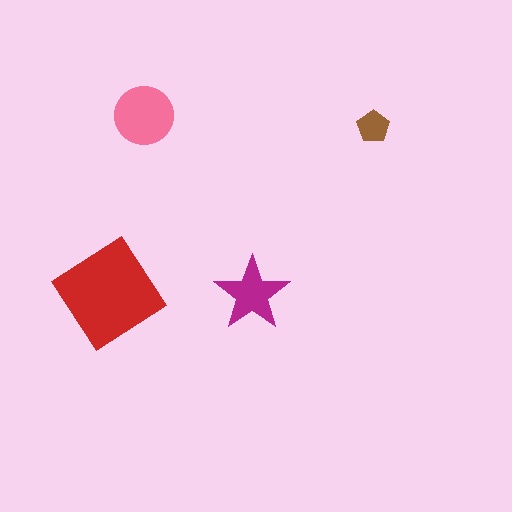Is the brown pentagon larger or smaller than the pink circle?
Smaller.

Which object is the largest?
The red diamond.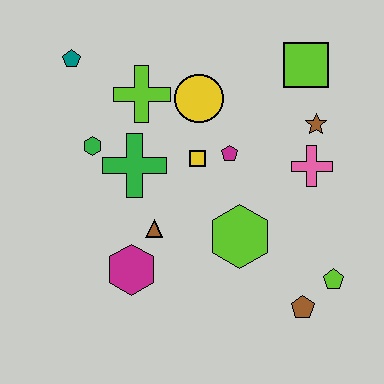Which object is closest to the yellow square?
The magenta pentagon is closest to the yellow square.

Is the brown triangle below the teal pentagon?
Yes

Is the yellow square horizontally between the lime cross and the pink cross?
Yes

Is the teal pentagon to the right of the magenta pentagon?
No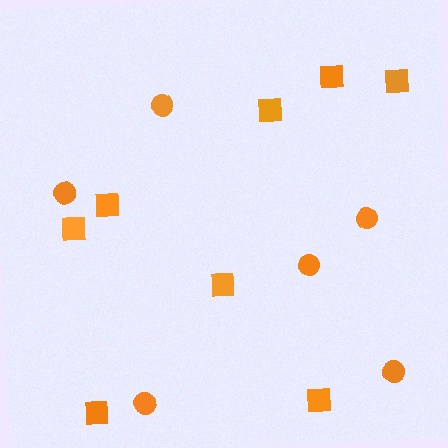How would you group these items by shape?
There are 2 groups: one group of circles (6) and one group of squares (8).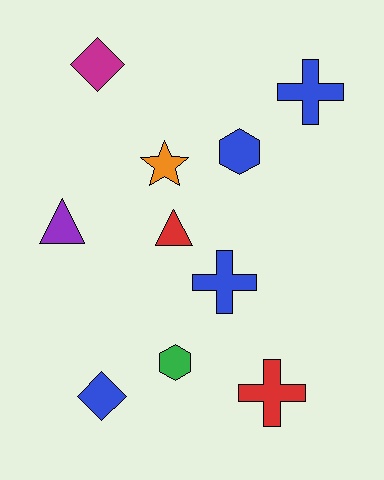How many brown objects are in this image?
There are no brown objects.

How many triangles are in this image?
There are 2 triangles.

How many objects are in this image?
There are 10 objects.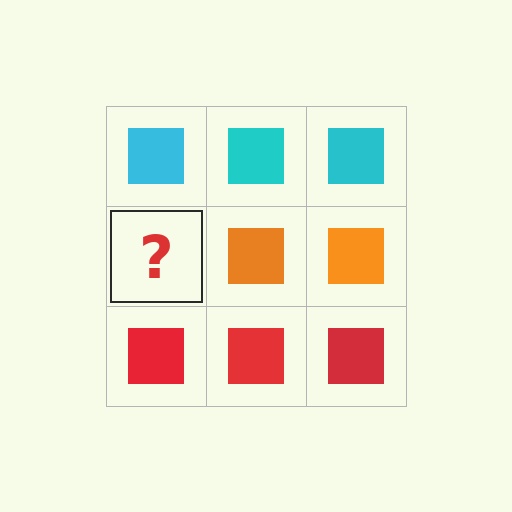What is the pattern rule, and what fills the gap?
The rule is that each row has a consistent color. The gap should be filled with an orange square.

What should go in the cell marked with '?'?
The missing cell should contain an orange square.